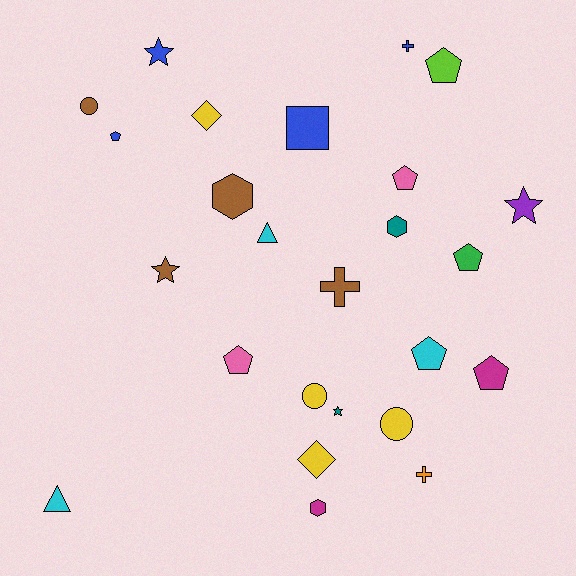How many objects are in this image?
There are 25 objects.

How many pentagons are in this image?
There are 7 pentagons.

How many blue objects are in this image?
There are 4 blue objects.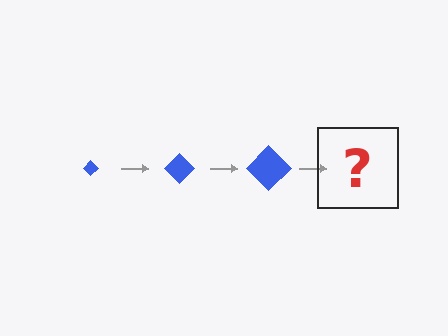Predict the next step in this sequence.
The next step is a blue diamond, larger than the previous one.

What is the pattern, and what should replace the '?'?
The pattern is that the diamond gets progressively larger each step. The '?' should be a blue diamond, larger than the previous one.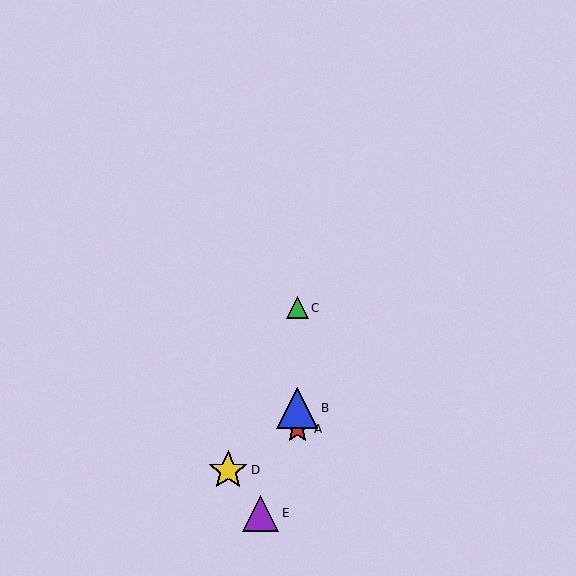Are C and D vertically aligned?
No, C is at x≈297 and D is at x≈228.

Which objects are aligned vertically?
Objects A, B, C are aligned vertically.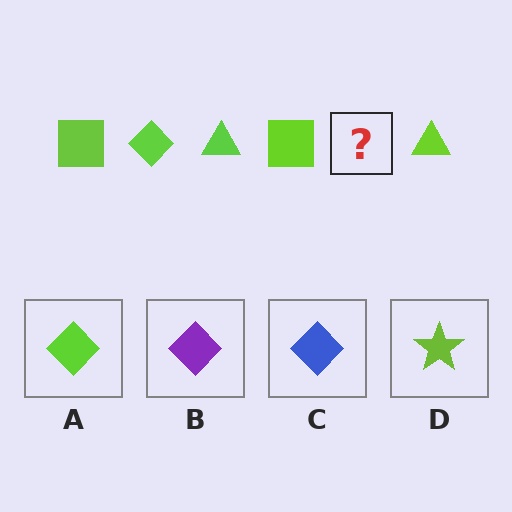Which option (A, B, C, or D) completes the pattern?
A.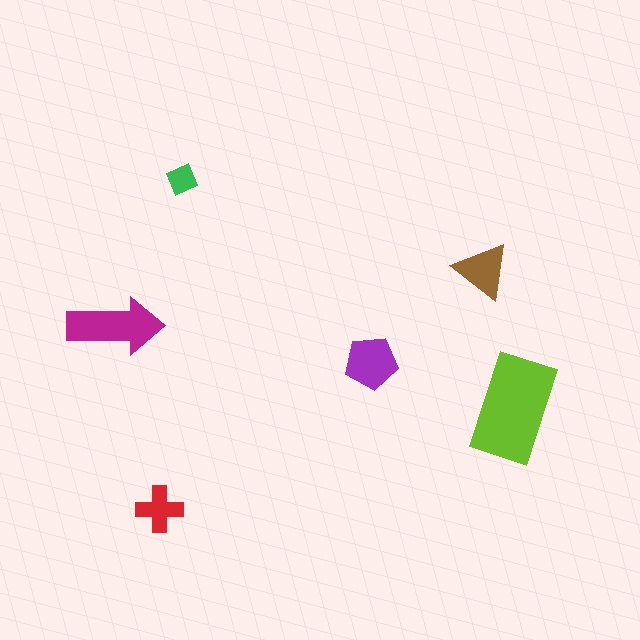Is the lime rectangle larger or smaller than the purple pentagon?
Larger.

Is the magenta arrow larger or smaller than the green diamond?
Larger.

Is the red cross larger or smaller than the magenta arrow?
Smaller.